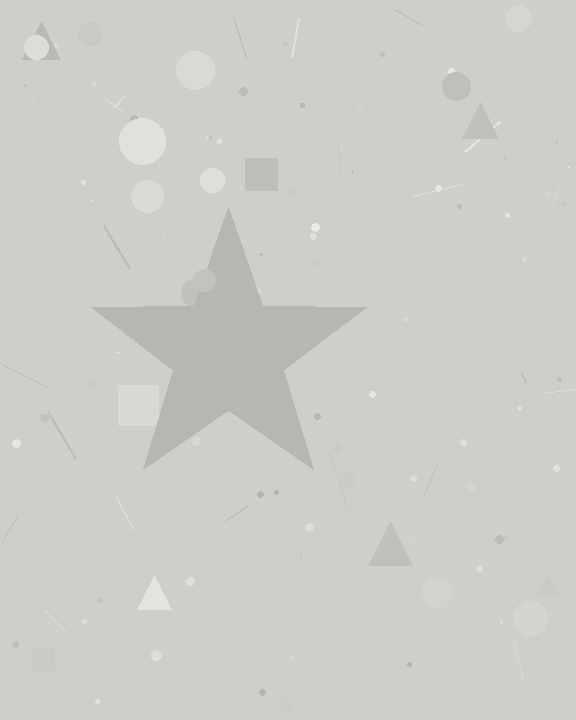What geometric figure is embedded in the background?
A star is embedded in the background.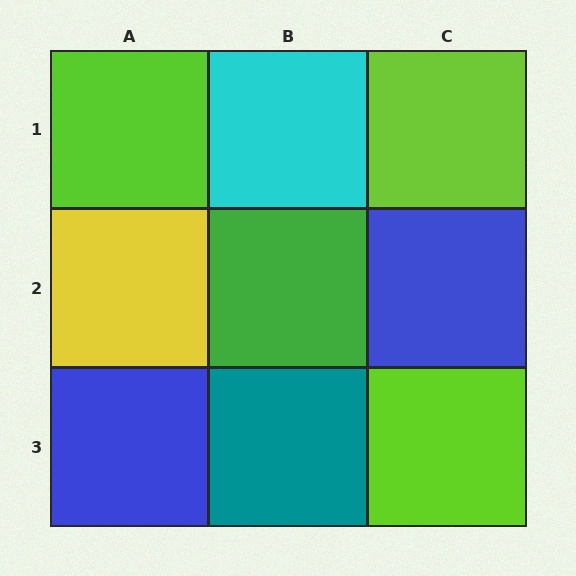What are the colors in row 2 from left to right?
Yellow, green, blue.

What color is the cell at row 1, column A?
Lime.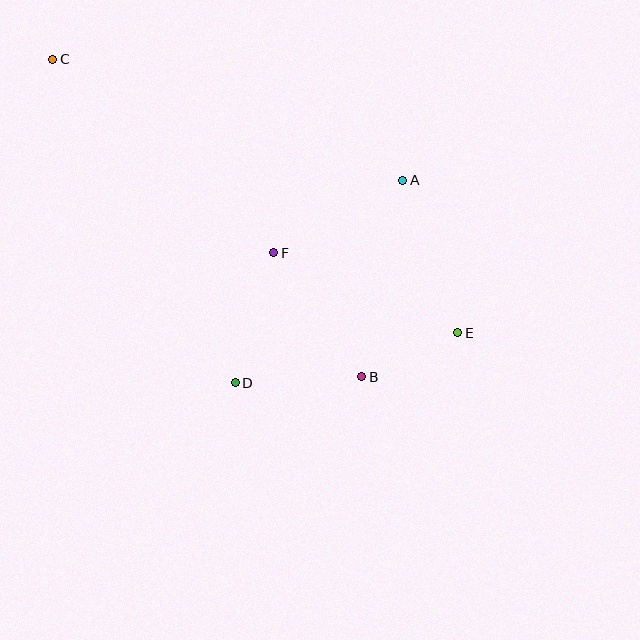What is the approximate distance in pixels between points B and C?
The distance between B and C is approximately 443 pixels.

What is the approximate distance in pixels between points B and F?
The distance between B and F is approximately 152 pixels.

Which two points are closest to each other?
Points B and E are closest to each other.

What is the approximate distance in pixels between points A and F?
The distance between A and F is approximately 148 pixels.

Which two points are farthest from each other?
Points C and E are farthest from each other.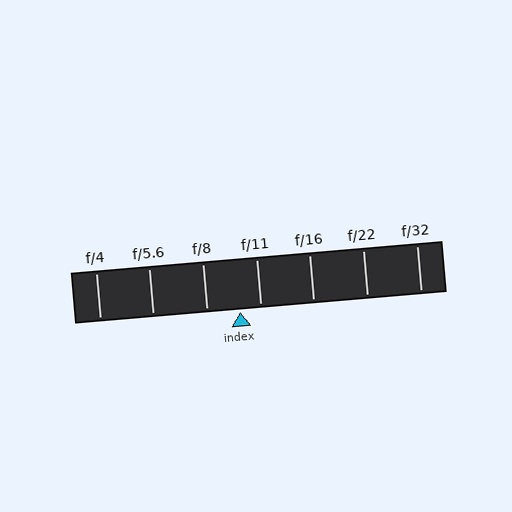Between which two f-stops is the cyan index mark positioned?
The index mark is between f/8 and f/11.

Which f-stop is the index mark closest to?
The index mark is closest to f/11.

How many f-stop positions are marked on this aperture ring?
There are 7 f-stop positions marked.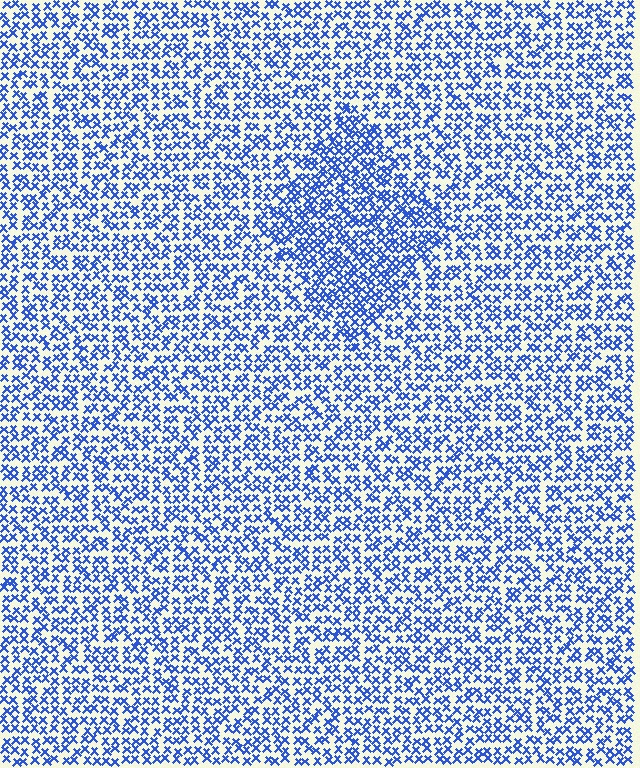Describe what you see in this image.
The image contains small blue elements arranged at two different densities. A diamond-shaped region is visible where the elements are more densely packed than the surrounding area.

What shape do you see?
I see a diamond.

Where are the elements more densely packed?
The elements are more densely packed inside the diamond boundary.